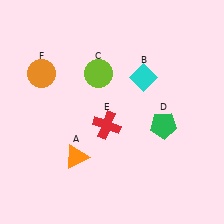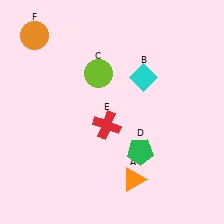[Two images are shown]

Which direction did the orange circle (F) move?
The orange circle (F) moved up.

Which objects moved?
The objects that moved are: the orange triangle (A), the green pentagon (D), the orange circle (F).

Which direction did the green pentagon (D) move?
The green pentagon (D) moved down.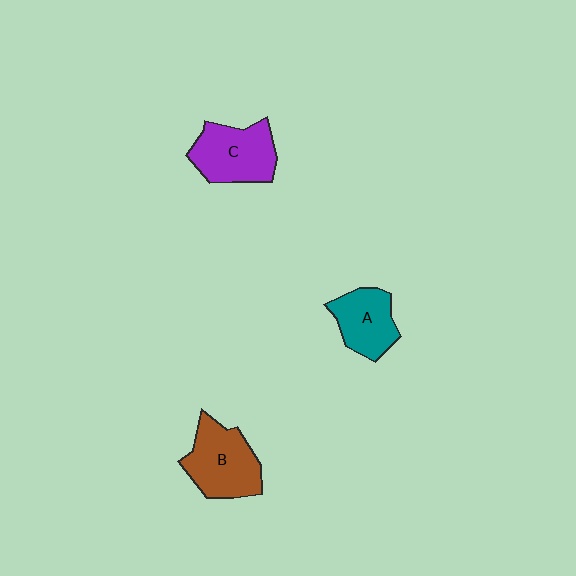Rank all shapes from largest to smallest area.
From largest to smallest: B (brown), C (purple), A (teal).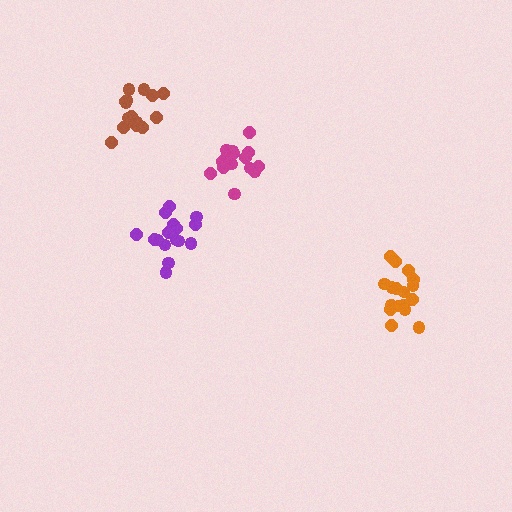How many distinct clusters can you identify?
There are 4 distinct clusters.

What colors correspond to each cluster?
The clusters are colored: brown, purple, orange, magenta.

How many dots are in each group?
Group 1: 17 dots, Group 2: 16 dots, Group 3: 18 dots, Group 4: 16 dots (67 total).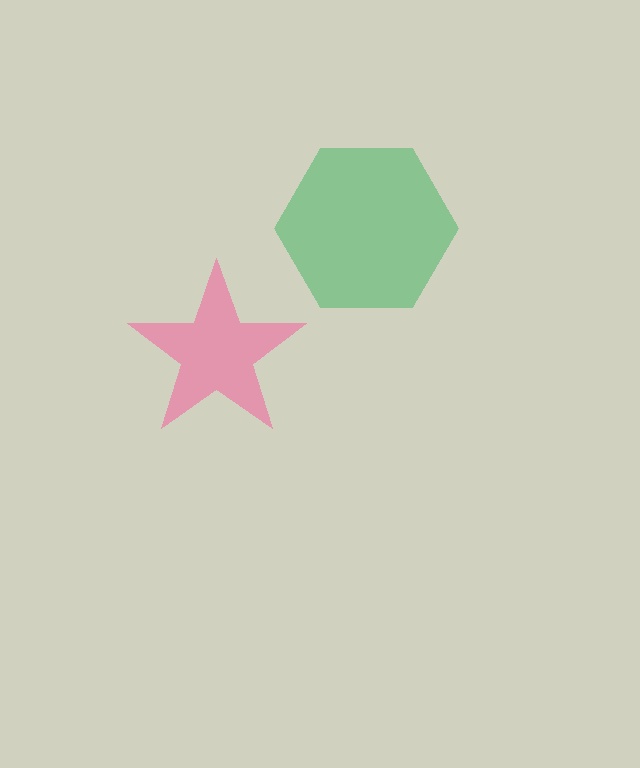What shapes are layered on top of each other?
The layered shapes are: a pink star, a green hexagon.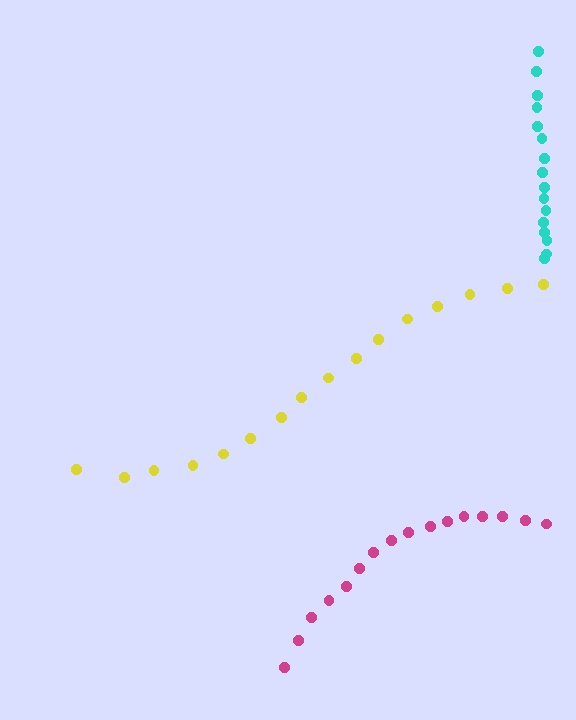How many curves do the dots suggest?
There are 3 distinct paths.